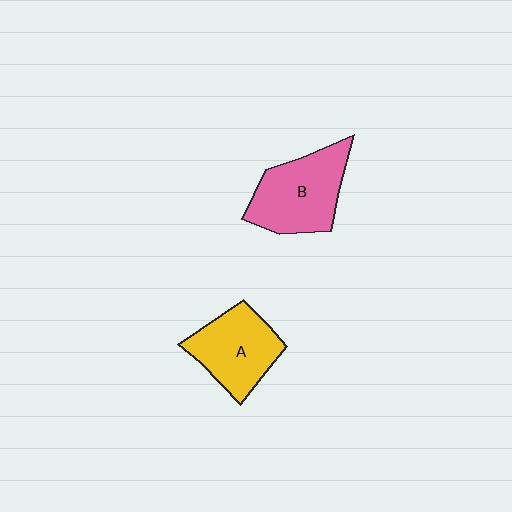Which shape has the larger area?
Shape B (pink).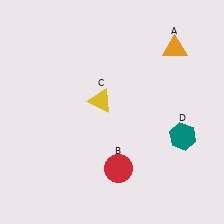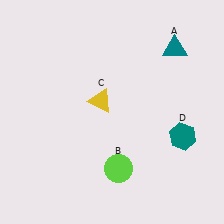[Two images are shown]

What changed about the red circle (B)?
In Image 1, B is red. In Image 2, it changed to lime.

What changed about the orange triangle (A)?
In Image 1, A is orange. In Image 2, it changed to teal.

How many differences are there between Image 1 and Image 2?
There are 2 differences between the two images.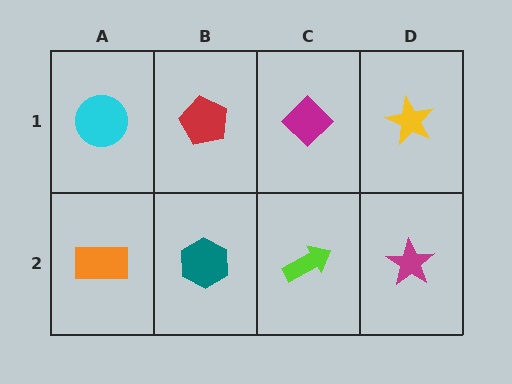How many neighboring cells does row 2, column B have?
3.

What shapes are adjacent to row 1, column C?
A lime arrow (row 2, column C), a red pentagon (row 1, column B), a yellow star (row 1, column D).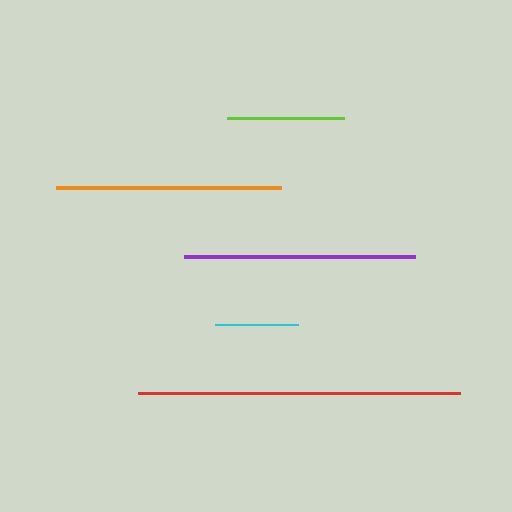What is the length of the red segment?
The red segment is approximately 322 pixels long.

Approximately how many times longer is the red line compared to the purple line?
The red line is approximately 1.4 times the length of the purple line.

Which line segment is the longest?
The red line is the longest at approximately 322 pixels.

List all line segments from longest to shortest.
From longest to shortest: red, purple, orange, lime, cyan.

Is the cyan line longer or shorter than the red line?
The red line is longer than the cyan line.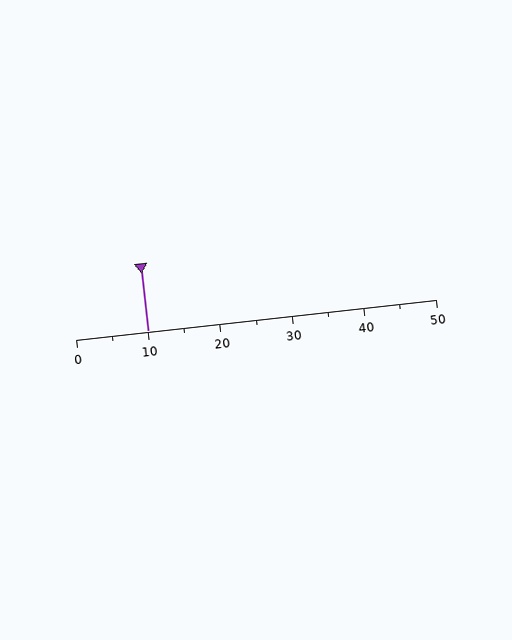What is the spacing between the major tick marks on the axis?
The major ticks are spaced 10 apart.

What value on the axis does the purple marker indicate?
The marker indicates approximately 10.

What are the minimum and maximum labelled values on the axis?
The axis runs from 0 to 50.